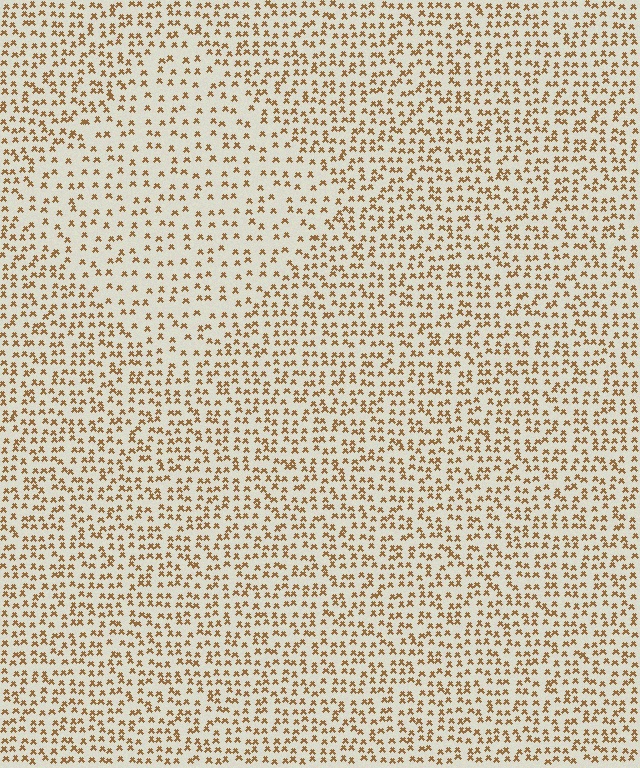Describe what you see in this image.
The image contains small brown elements arranged at two different densities. A diamond-shaped region is visible where the elements are less densely packed than the surrounding area.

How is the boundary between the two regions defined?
The boundary is defined by a change in element density (approximately 1.7x ratio). All elements are the same color, size, and shape.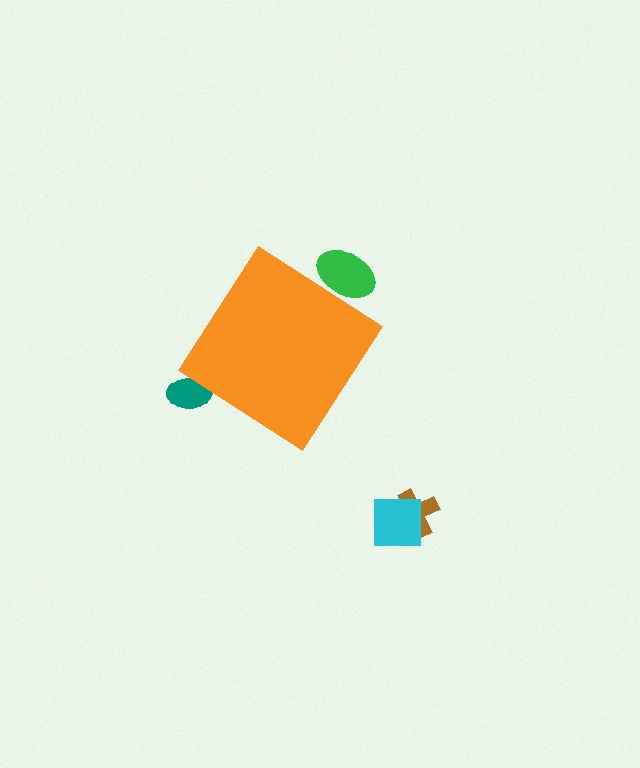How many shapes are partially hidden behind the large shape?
2 shapes are partially hidden.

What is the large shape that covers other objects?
An orange diamond.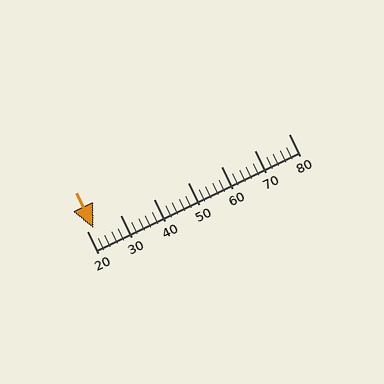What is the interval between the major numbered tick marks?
The major tick marks are spaced 10 units apart.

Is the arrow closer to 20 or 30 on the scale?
The arrow is closer to 20.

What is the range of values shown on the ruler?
The ruler shows values from 20 to 80.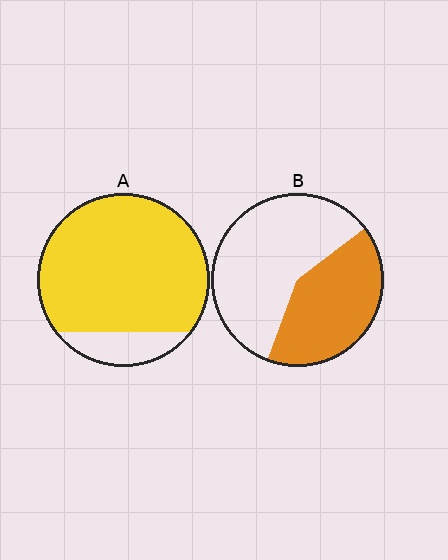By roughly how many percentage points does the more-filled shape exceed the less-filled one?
By roughly 45 percentage points (A over B).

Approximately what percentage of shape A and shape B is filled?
A is approximately 85% and B is approximately 40%.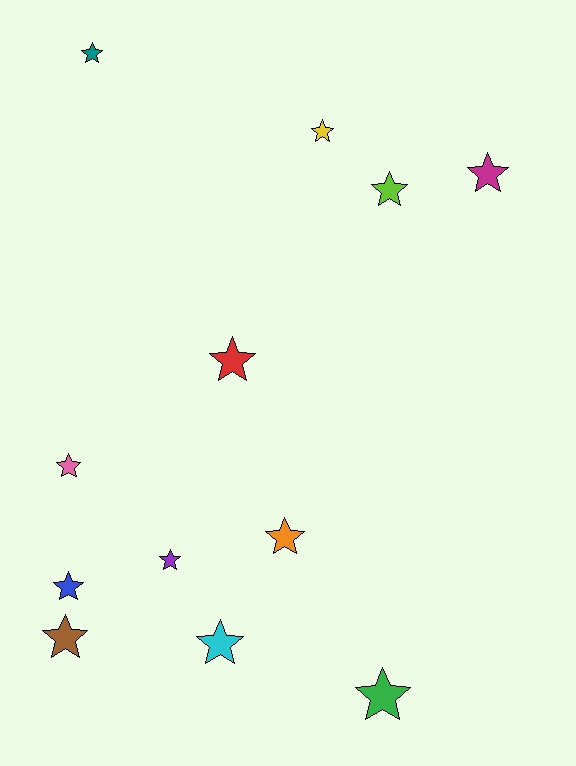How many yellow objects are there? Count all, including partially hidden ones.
There is 1 yellow object.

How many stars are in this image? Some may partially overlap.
There are 12 stars.